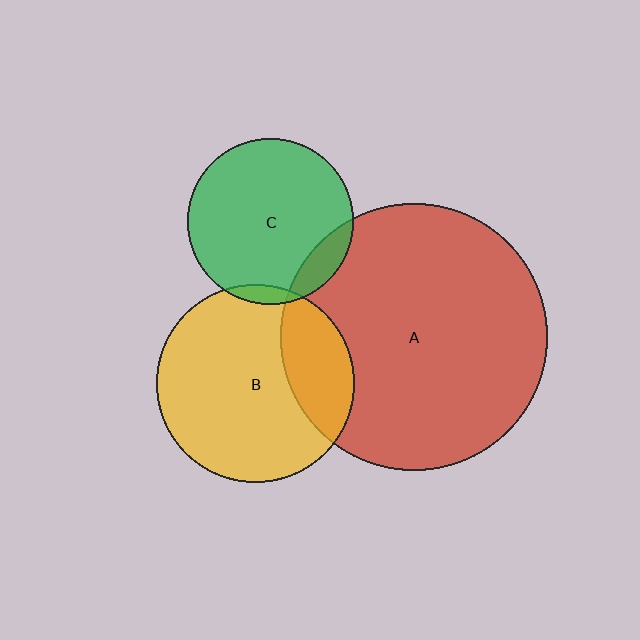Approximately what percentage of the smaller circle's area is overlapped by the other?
Approximately 25%.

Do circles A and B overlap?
Yes.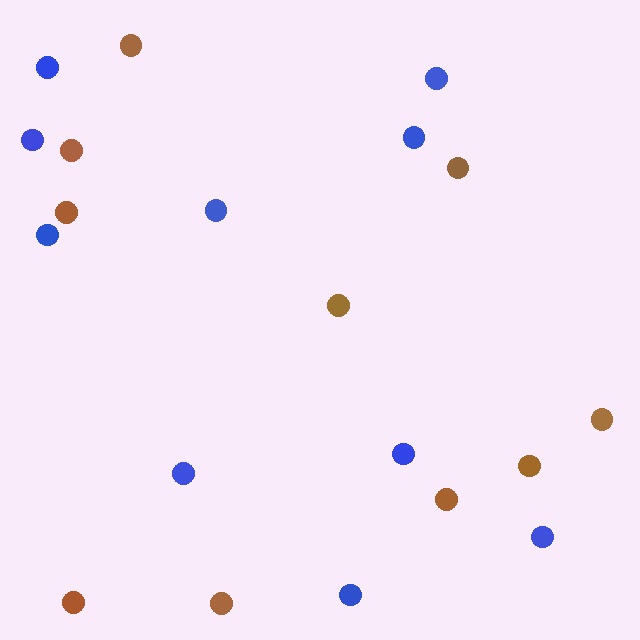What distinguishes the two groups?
There are 2 groups: one group of brown circles (10) and one group of blue circles (10).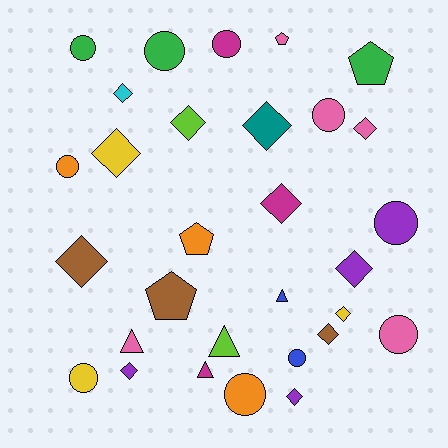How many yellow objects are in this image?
There are 3 yellow objects.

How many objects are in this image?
There are 30 objects.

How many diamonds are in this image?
There are 12 diamonds.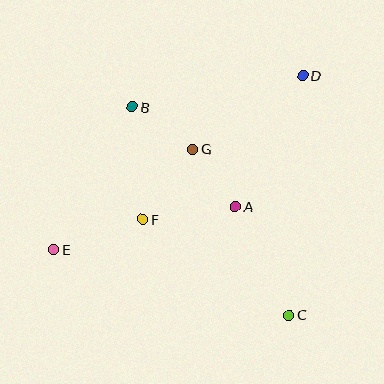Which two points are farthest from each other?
Points D and E are farthest from each other.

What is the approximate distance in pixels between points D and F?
The distance between D and F is approximately 215 pixels.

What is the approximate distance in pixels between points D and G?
The distance between D and G is approximately 132 pixels.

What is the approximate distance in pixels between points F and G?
The distance between F and G is approximately 86 pixels.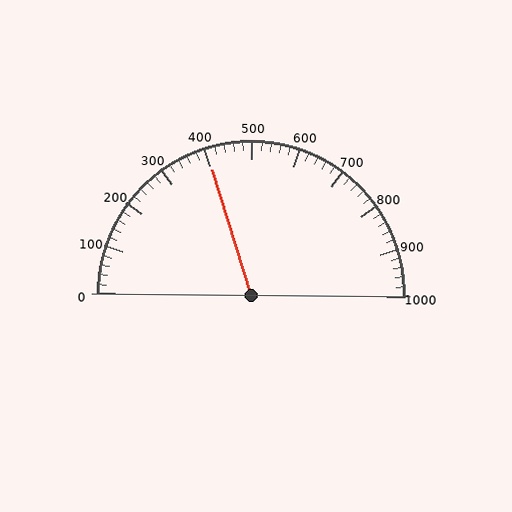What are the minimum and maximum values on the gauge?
The gauge ranges from 0 to 1000.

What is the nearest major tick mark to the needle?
The nearest major tick mark is 400.